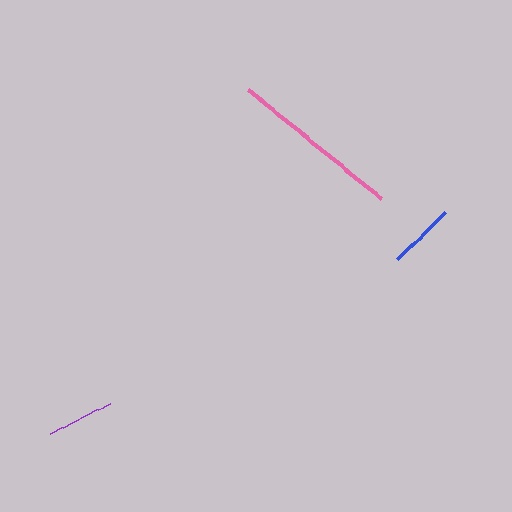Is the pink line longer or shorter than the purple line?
The pink line is longer than the purple line.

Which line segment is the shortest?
The blue line is the shortest at approximately 67 pixels.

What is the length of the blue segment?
The blue segment is approximately 67 pixels long.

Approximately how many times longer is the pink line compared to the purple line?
The pink line is approximately 2.6 times the length of the purple line.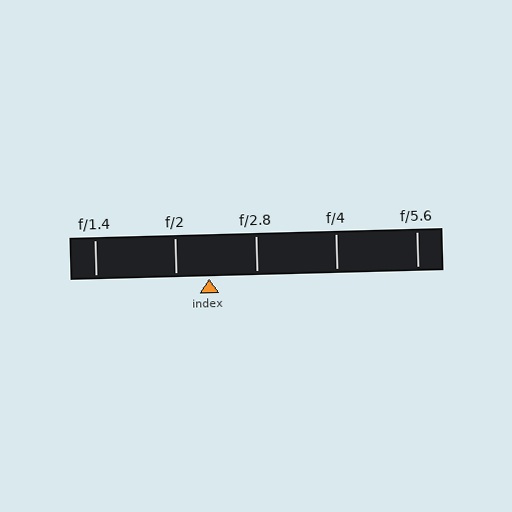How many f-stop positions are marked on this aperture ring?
There are 5 f-stop positions marked.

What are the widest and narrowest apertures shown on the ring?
The widest aperture shown is f/1.4 and the narrowest is f/5.6.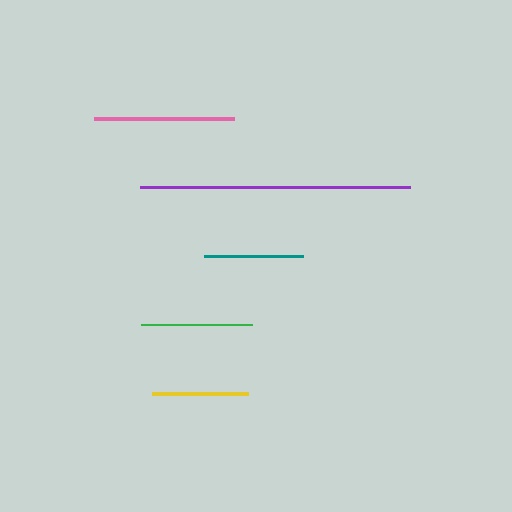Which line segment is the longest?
The purple line is the longest at approximately 270 pixels.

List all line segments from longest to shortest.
From longest to shortest: purple, pink, green, teal, yellow.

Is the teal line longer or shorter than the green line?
The green line is longer than the teal line.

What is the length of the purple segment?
The purple segment is approximately 270 pixels long.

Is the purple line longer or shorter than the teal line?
The purple line is longer than the teal line.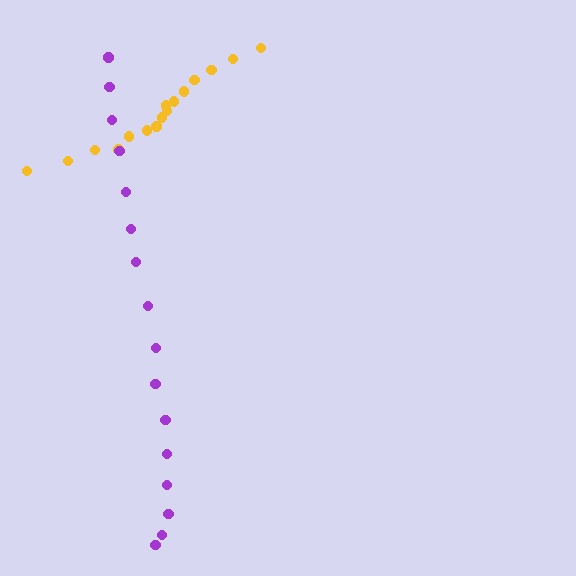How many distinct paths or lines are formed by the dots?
There are 2 distinct paths.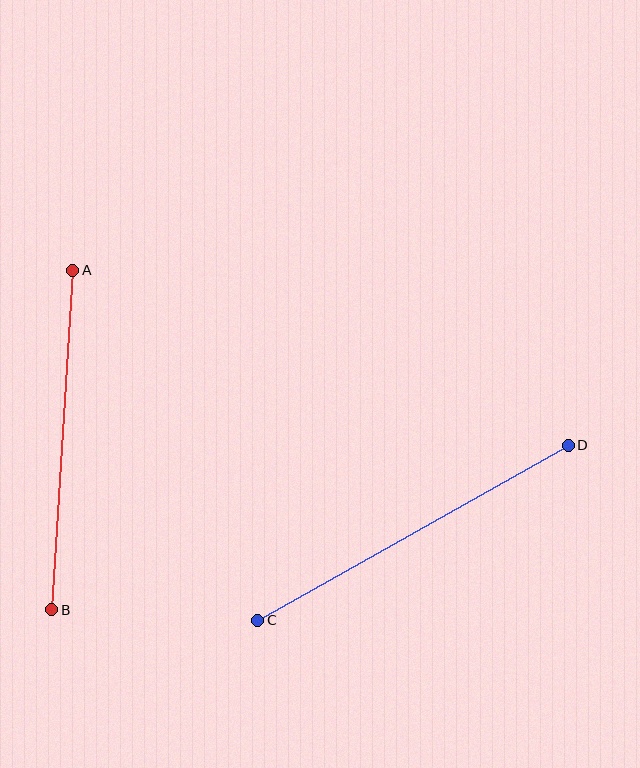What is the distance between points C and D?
The distance is approximately 356 pixels.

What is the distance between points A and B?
The distance is approximately 340 pixels.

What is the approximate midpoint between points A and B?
The midpoint is at approximately (62, 440) pixels.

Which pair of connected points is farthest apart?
Points C and D are farthest apart.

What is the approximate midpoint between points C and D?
The midpoint is at approximately (413, 533) pixels.